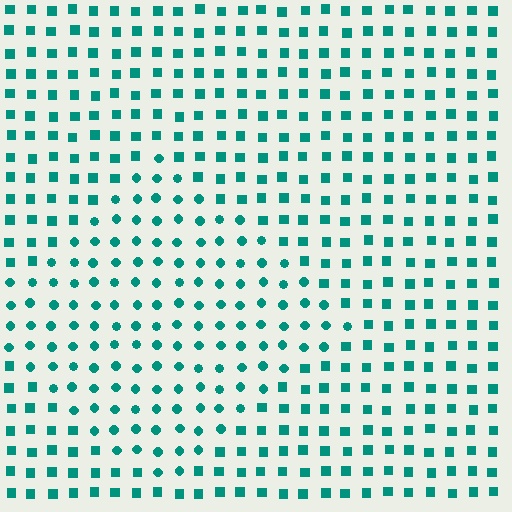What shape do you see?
I see a diamond.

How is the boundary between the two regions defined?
The boundary is defined by a change in element shape: circles inside vs. squares outside. All elements share the same color and spacing.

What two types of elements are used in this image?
The image uses circles inside the diamond region and squares outside it.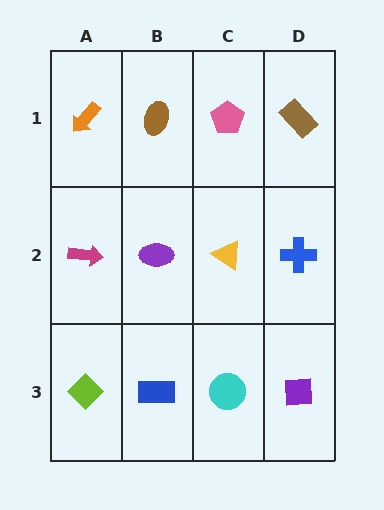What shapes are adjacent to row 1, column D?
A blue cross (row 2, column D), a pink pentagon (row 1, column C).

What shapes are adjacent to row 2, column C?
A pink pentagon (row 1, column C), a cyan circle (row 3, column C), a purple ellipse (row 2, column B), a blue cross (row 2, column D).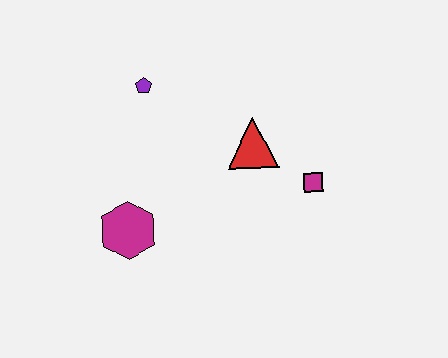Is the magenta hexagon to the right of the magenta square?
No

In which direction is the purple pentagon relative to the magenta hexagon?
The purple pentagon is above the magenta hexagon.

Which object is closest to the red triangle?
The magenta square is closest to the red triangle.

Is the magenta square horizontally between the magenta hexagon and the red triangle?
No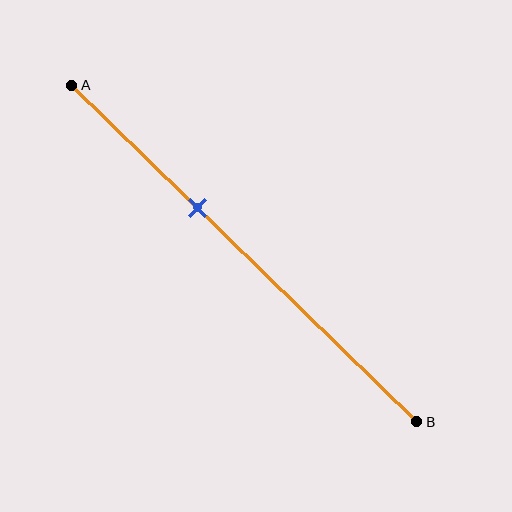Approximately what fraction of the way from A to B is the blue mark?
The blue mark is approximately 35% of the way from A to B.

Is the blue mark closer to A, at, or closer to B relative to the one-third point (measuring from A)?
The blue mark is closer to point B than the one-third point of segment AB.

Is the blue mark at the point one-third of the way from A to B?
No, the mark is at about 35% from A, not at the 33% one-third point.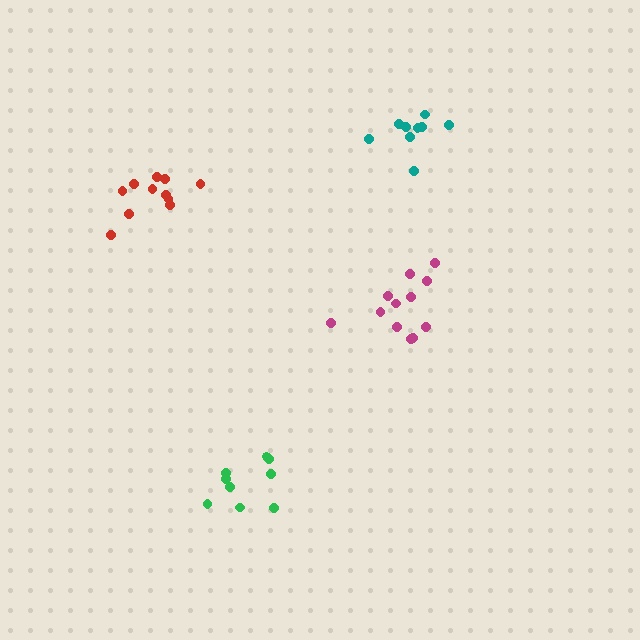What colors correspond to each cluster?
The clusters are colored: teal, magenta, green, red.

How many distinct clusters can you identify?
There are 4 distinct clusters.